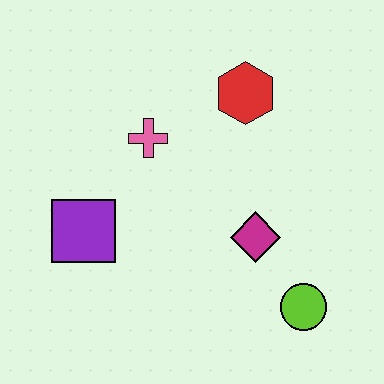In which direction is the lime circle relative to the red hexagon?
The lime circle is below the red hexagon.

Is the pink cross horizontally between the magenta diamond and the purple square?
Yes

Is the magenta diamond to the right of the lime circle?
No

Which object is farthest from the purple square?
The lime circle is farthest from the purple square.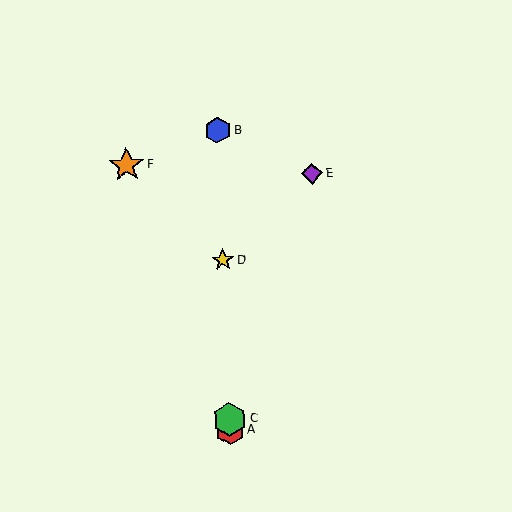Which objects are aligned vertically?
Objects A, B, C, D are aligned vertically.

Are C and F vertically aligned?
No, C is at x≈230 and F is at x≈127.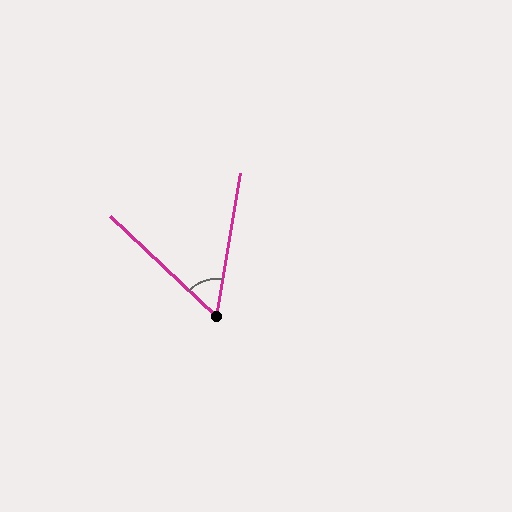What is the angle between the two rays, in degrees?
Approximately 56 degrees.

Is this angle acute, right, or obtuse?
It is acute.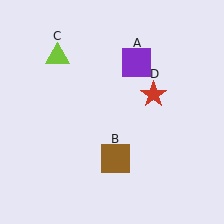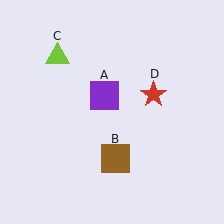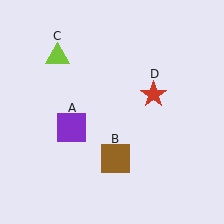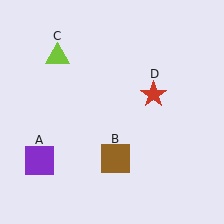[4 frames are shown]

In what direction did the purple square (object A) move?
The purple square (object A) moved down and to the left.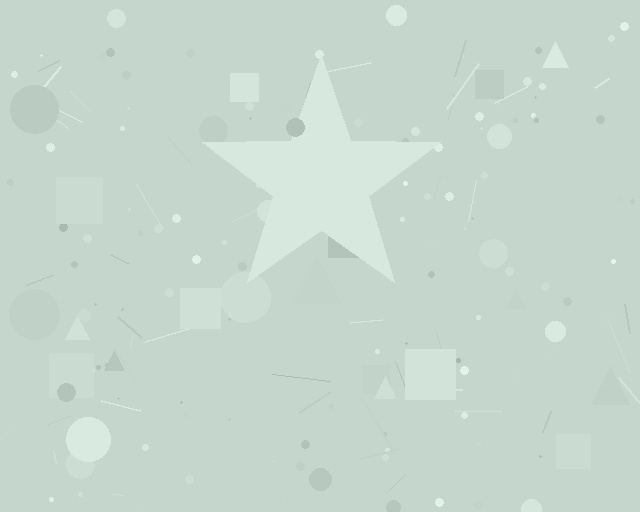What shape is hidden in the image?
A star is hidden in the image.